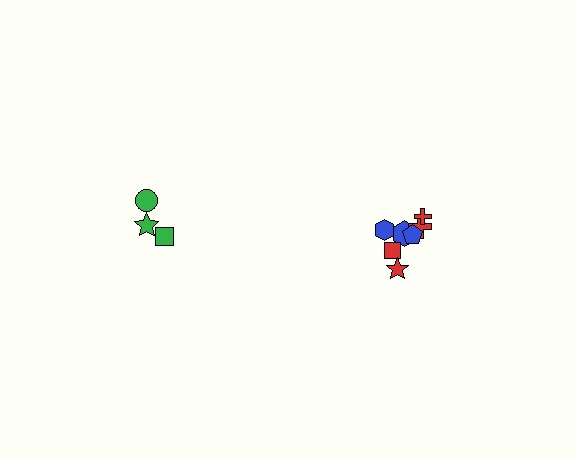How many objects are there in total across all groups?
There are 10 objects.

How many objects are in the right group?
There are 7 objects.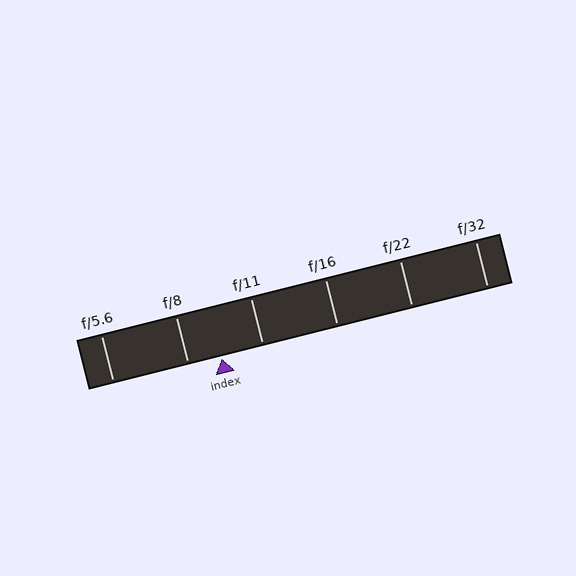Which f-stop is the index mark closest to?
The index mark is closest to f/8.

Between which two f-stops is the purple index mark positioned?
The index mark is between f/8 and f/11.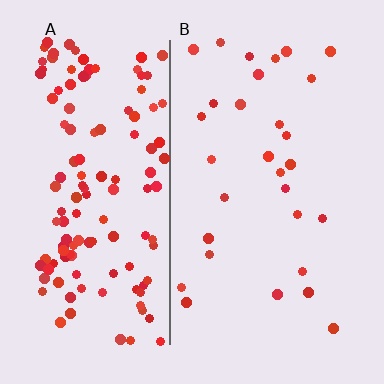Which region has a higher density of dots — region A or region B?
A (the left).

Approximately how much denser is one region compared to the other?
Approximately 4.6× — region A over region B.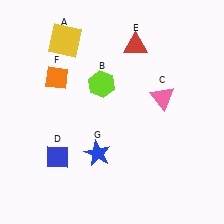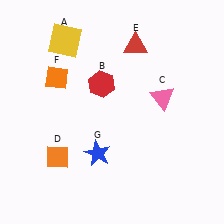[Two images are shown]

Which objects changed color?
B changed from lime to red. D changed from blue to orange.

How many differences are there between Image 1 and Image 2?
There are 2 differences between the two images.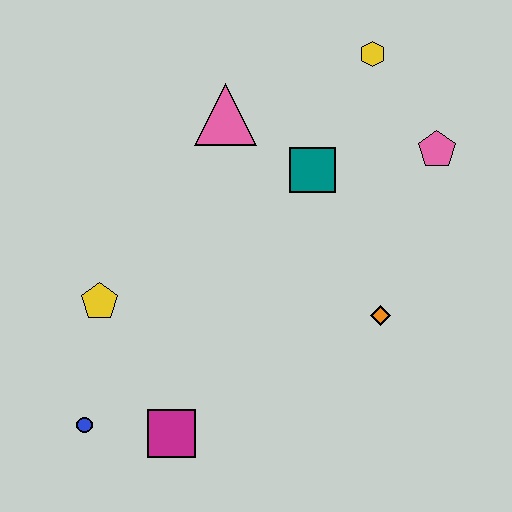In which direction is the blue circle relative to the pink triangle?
The blue circle is below the pink triangle.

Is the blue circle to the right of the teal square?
No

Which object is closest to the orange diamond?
The teal square is closest to the orange diamond.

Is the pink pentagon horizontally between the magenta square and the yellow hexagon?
No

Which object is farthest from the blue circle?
The yellow hexagon is farthest from the blue circle.